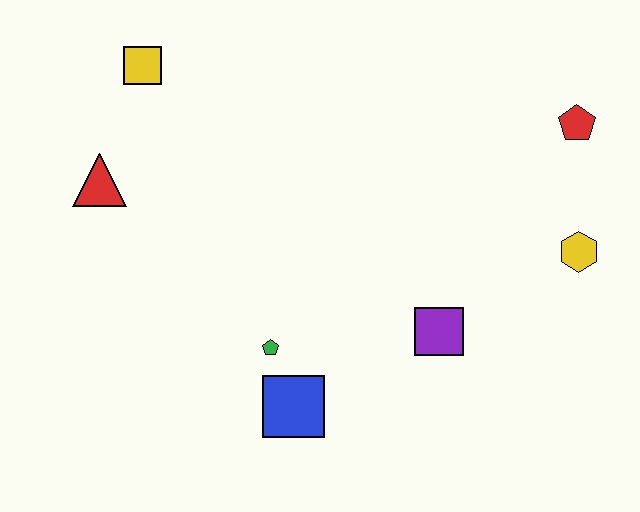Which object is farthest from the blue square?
The red pentagon is farthest from the blue square.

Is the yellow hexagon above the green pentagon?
Yes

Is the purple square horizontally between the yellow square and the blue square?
No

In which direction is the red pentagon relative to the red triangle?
The red pentagon is to the right of the red triangle.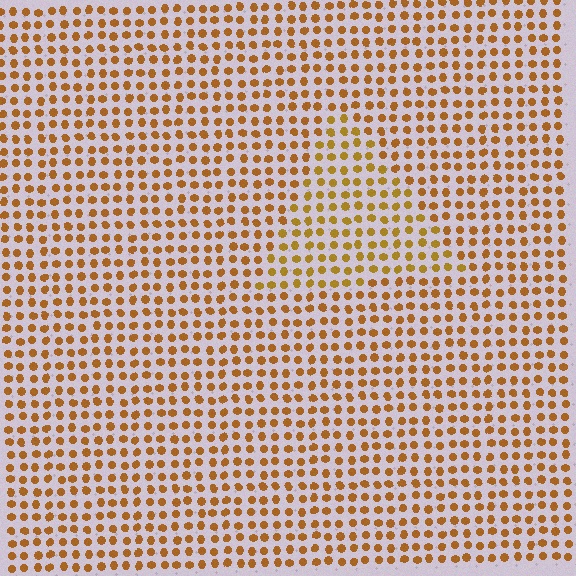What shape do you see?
I see a triangle.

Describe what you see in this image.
The image is filled with small brown elements in a uniform arrangement. A triangle-shaped region is visible where the elements are tinted to a slightly different hue, forming a subtle color boundary.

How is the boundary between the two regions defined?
The boundary is defined purely by a slight shift in hue (about 15 degrees). Spacing, size, and orientation are identical on both sides.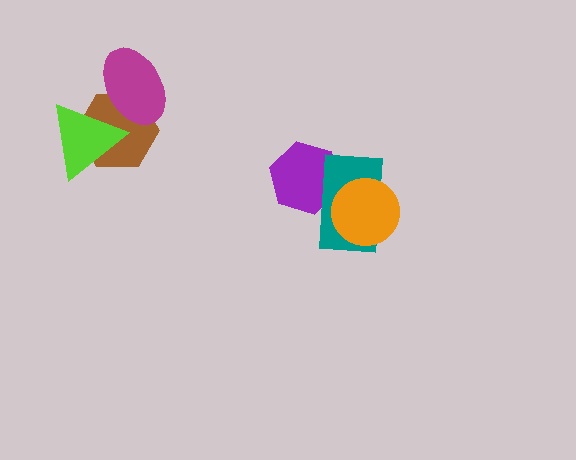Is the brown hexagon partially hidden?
Yes, it is partially covered by another shape.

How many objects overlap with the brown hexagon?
2 objects overlap with the brown hexagon.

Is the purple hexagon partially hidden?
Yes, it is partially covered by another shape.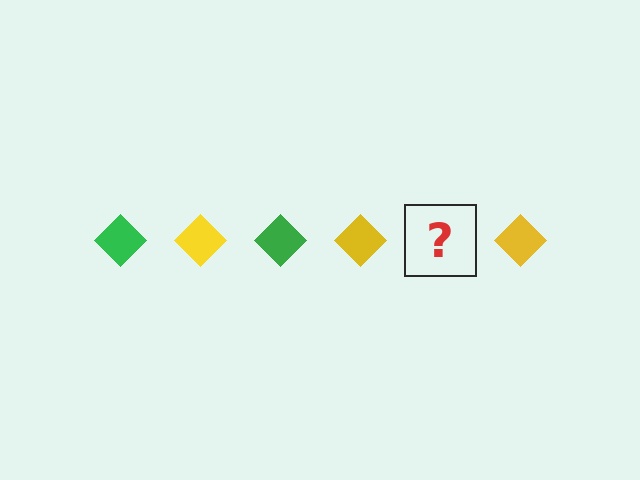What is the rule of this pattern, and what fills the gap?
The rule is that the pattern cycles through green, yellow diamonds. The gap should be filled with a green diamond.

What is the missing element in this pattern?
The missing element is a green diamond.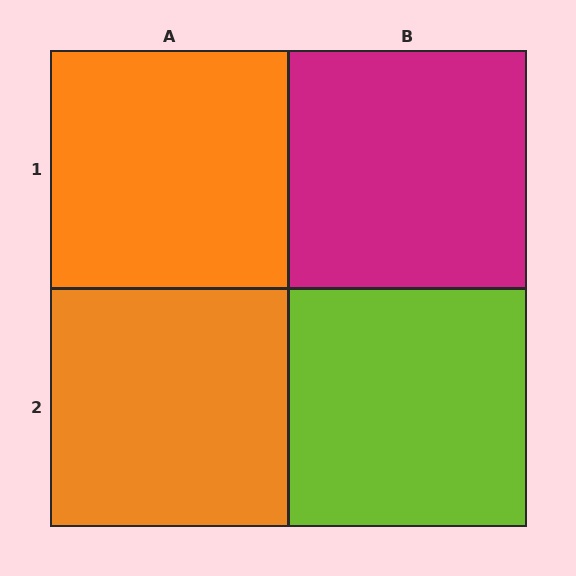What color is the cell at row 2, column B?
Lime.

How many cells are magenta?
1 cell is magenta.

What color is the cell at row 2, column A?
Orange.